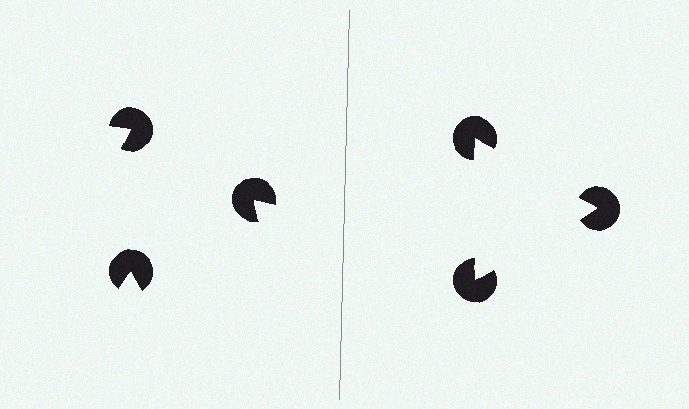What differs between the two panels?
The pac-man discs are positioned identically on both sides; only the wedge orientations differ. On the right they align to a triangle; on the left they are misaligned.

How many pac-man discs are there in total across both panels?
6 — 3 on each side.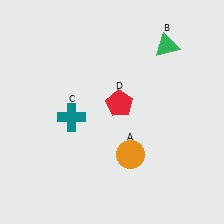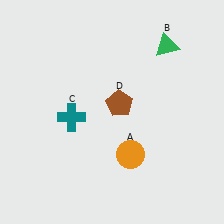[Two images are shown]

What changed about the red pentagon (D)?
In Image 1, D is red. In Image 2, it changed to brown.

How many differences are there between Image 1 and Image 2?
There is 1 difference between the two images.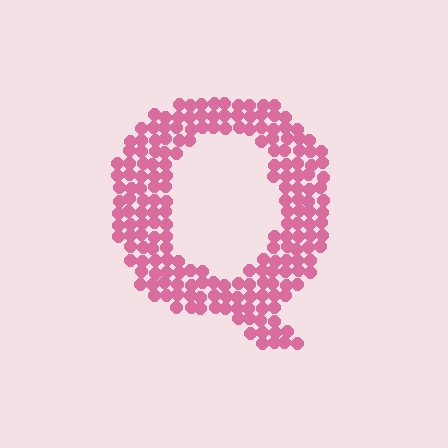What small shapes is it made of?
It is made of small circles.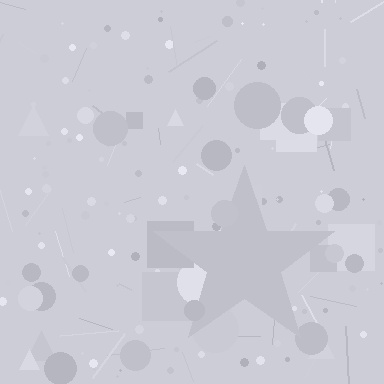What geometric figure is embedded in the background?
A star is embedded in the background.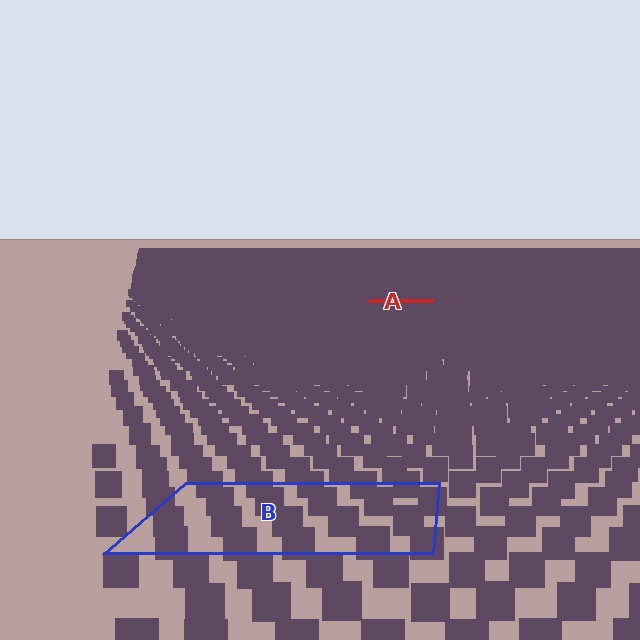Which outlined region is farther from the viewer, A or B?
Region A is farther from the viewer — the texture elements inside it appear smaller and more densely packed.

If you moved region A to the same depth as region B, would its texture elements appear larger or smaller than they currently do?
They would appear larger. At a closer depth, the same texture elements are projected at a bigger on-screen size.